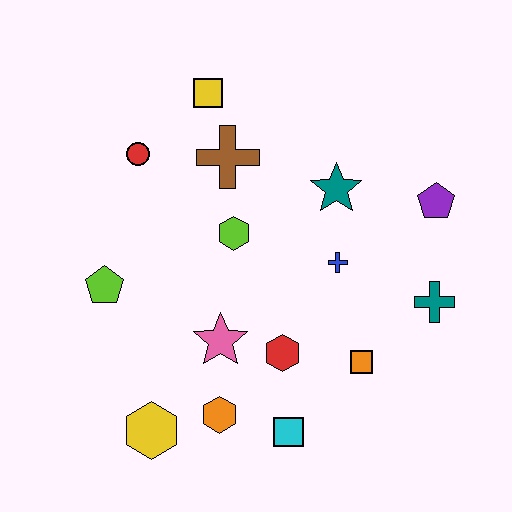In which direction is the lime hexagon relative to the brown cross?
The lime hexagon is below the brown cross.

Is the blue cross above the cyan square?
Yes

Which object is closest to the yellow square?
The brown cross is closest to the yellow square.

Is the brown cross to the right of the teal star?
No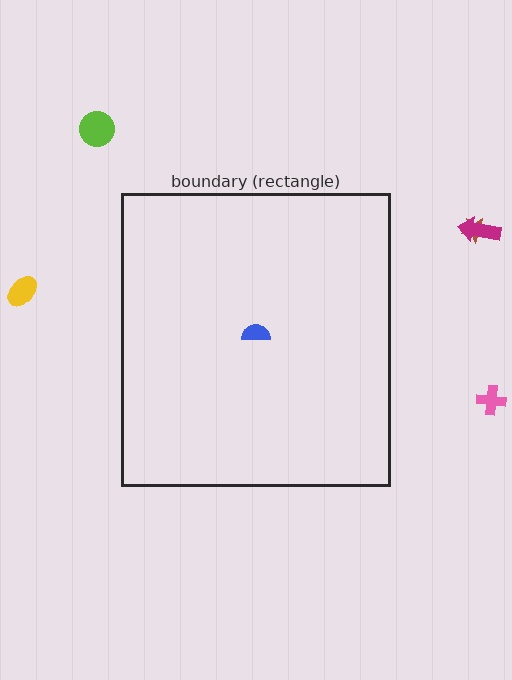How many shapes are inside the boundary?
1 inside, 5 outside.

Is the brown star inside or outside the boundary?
Outside.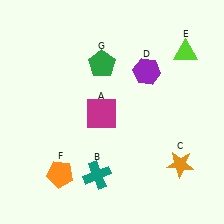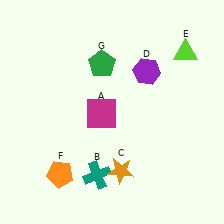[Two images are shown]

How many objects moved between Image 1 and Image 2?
1 object moved between the two images.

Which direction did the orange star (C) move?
The orange star (C) moved left.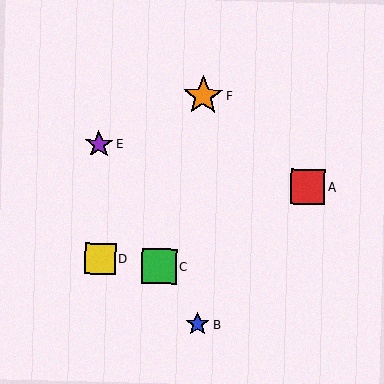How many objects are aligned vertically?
2 objects (B, F) are aligned vertically.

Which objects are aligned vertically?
Objects B, F are aligned vertically.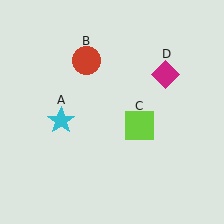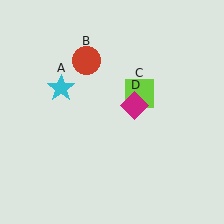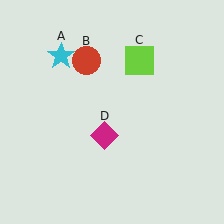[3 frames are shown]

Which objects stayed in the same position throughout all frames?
Red circle (object B) remained stationary.